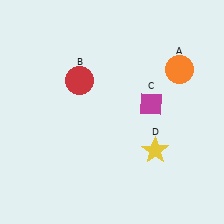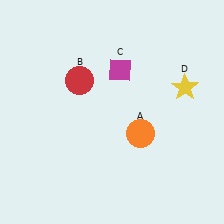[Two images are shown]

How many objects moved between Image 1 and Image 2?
3 objects moved between the two images.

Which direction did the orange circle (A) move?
The orange circle (A) moved down.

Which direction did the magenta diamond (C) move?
The magenta diamond (C) moved up.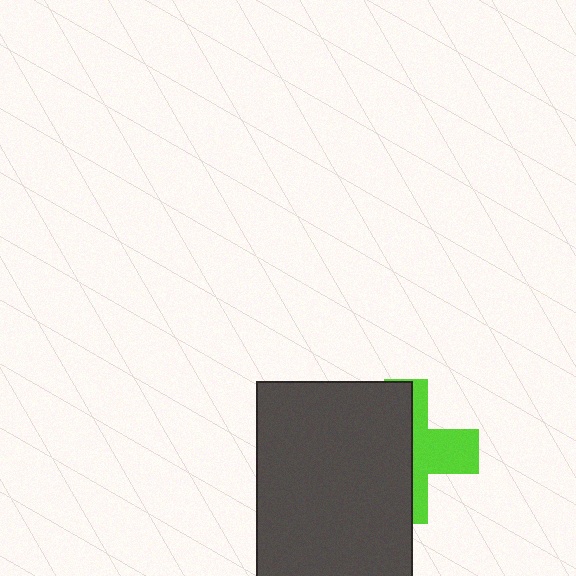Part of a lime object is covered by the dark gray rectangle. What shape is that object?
It is a cross.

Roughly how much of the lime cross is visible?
A small part of it is visible (roughly 40%).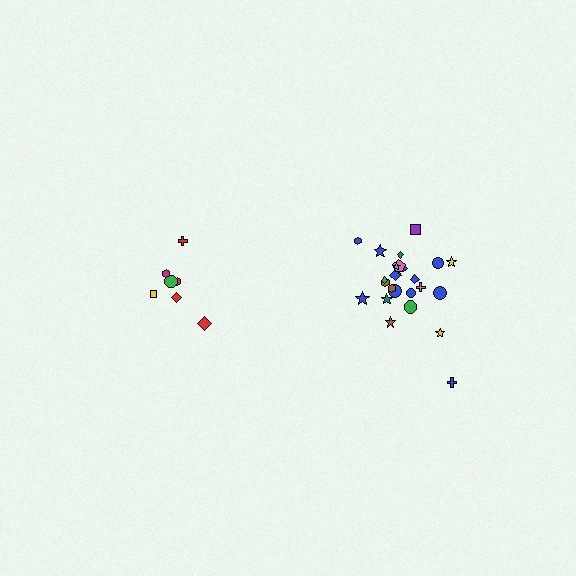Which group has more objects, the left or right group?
The right group.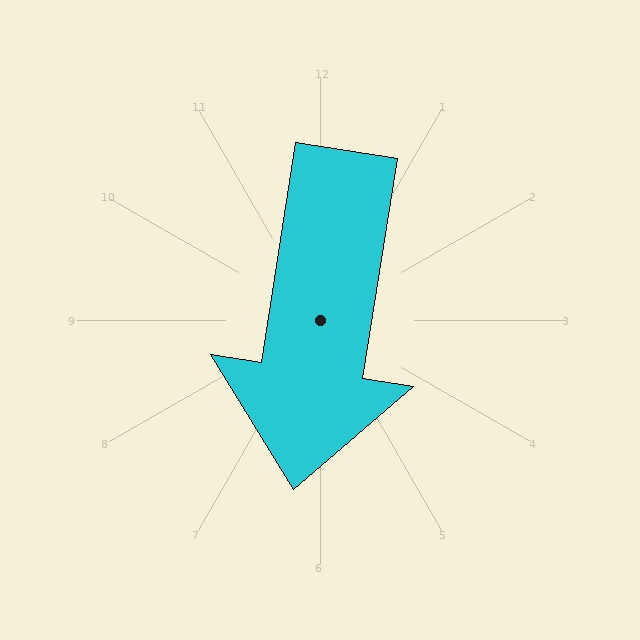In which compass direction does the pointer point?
South.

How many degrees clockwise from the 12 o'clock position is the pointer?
Approximately 189 degrees.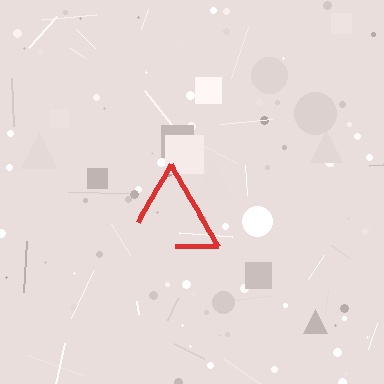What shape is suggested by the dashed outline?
The dashed outline suggests a triangle.